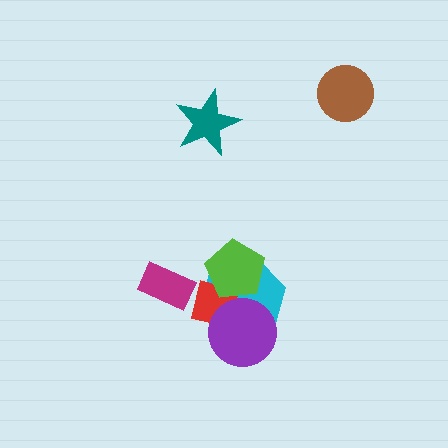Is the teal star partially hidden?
No, no other shape covers it.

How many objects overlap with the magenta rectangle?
0 objects overlap with the magenta rectangle.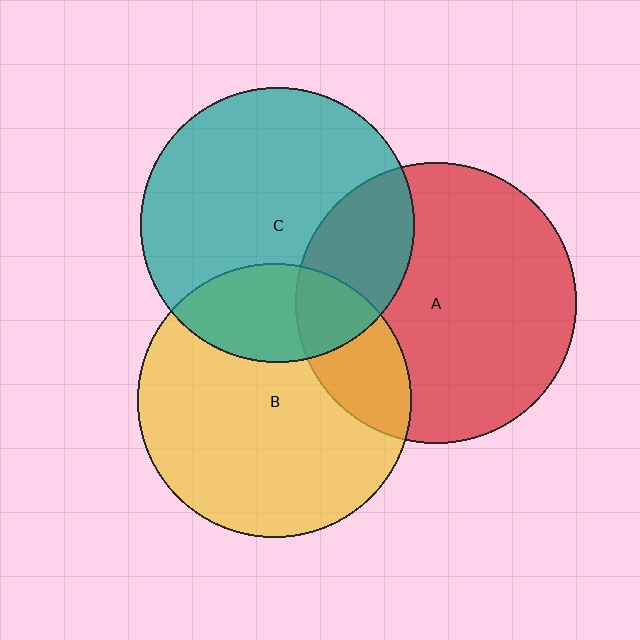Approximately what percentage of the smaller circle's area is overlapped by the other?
Approximately 20%.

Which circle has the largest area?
Circle A (red).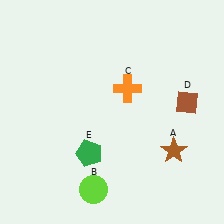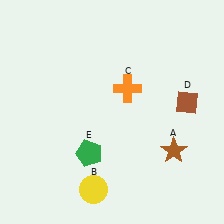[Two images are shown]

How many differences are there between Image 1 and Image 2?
There is 1 difference between the two images.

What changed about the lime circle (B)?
In Image 1, B is lime. In Image 2, it changed to yellow.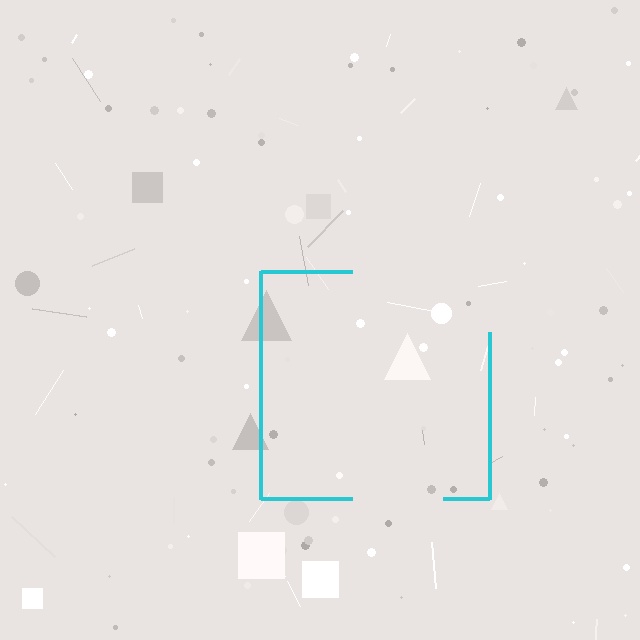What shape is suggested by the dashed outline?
The dashed outline suggests a square.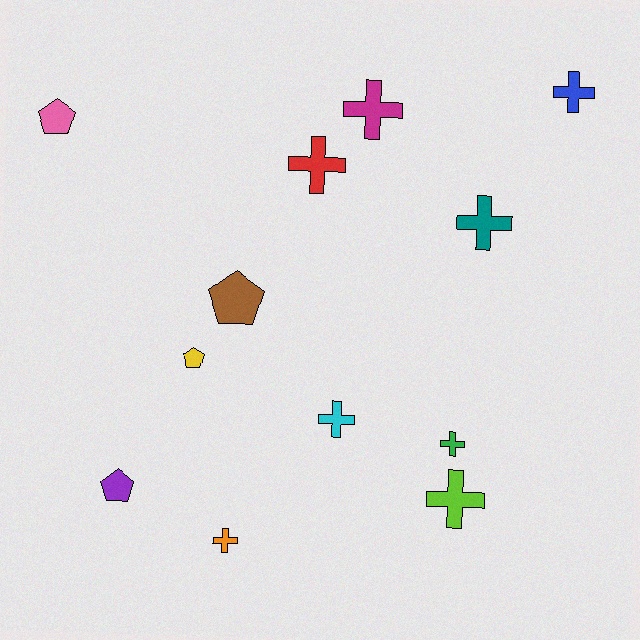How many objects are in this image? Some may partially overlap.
There are 12 objects.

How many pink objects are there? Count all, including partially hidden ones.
There is 1 pink object.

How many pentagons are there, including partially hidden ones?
There are 4 pentagons.